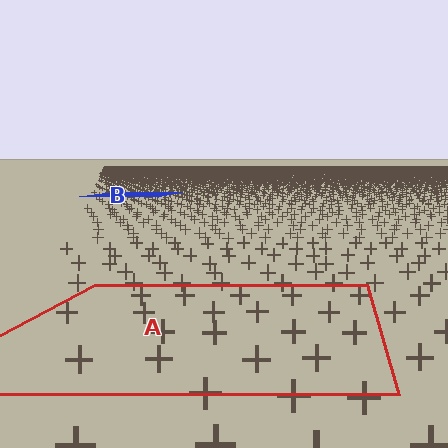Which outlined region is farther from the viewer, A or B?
Region B is farther from the viewer — the texture elements inside it appear smaller and more densely packed.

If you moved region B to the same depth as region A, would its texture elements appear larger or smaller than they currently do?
They would appear larger. At a closer depth, the same texture elements are projected at a bigger on-screen size.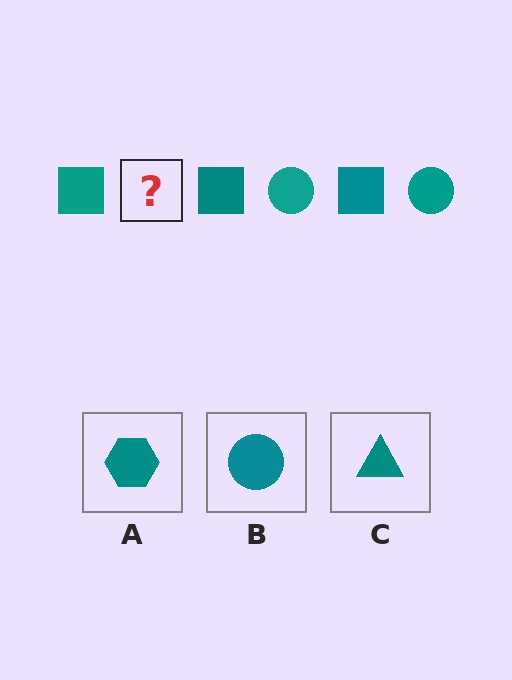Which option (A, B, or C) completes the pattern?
B.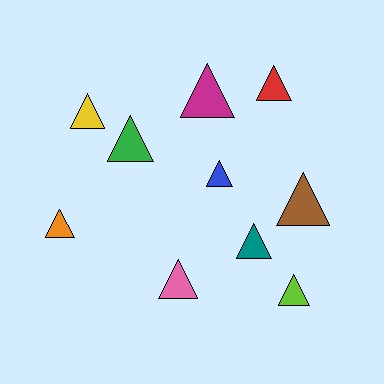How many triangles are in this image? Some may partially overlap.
There are 10 triangles.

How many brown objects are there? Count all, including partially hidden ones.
There is 1 brown object.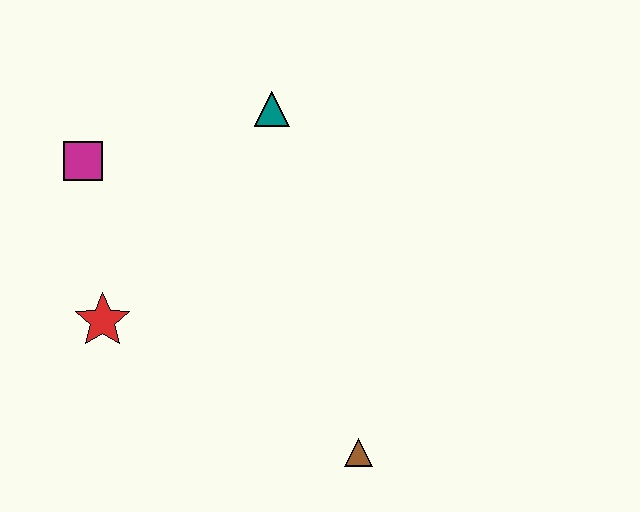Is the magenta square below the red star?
No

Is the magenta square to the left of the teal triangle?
Yes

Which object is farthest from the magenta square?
The brown triangle is farthest from the magenta square.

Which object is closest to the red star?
The magenta square is closest to the red star.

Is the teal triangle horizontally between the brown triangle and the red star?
Yes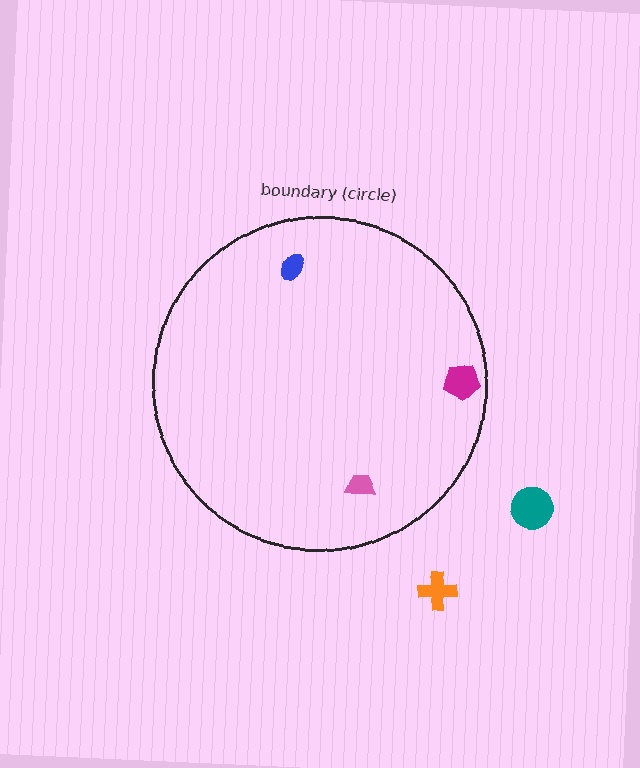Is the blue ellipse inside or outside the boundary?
Inside.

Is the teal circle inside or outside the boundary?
Outside.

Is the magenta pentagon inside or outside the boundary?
Inside.